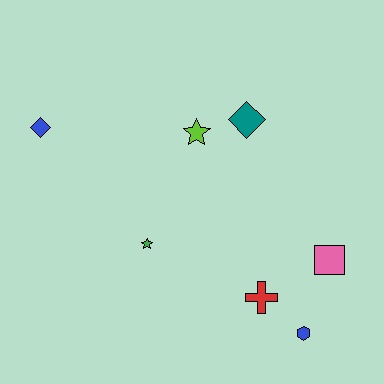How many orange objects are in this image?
There are no orange objects.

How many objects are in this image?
There are 7 objects.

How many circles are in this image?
There are no circles.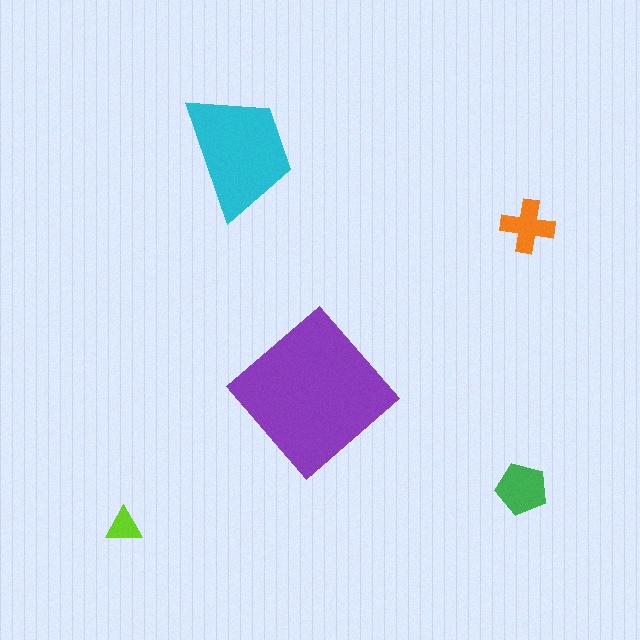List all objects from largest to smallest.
The purple diamond, the cyan trapezoid, the green pentagon, the orange cross, the lime triangle.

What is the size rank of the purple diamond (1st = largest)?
1st.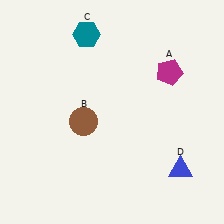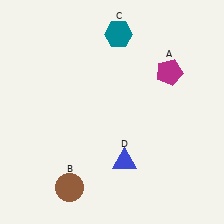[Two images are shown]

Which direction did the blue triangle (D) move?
The blue triangle (D) moved left.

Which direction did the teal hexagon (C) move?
The teal hexagon (C) moved right.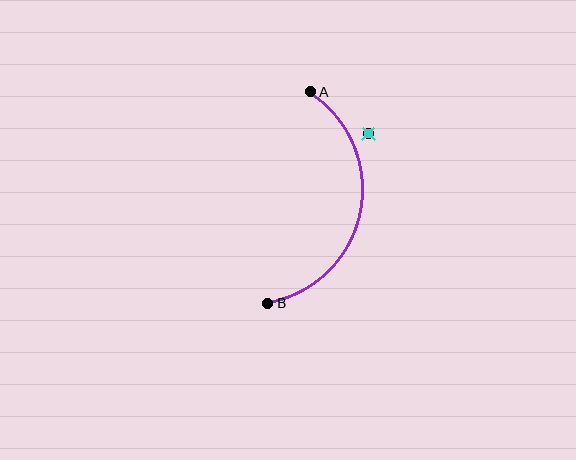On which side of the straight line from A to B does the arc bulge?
The arc bulges to the right of the straight line connecting A and B.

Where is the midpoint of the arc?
The arc midpoint is the point on the curve farthest from the straight line joining A and B. It sits to the right of that line.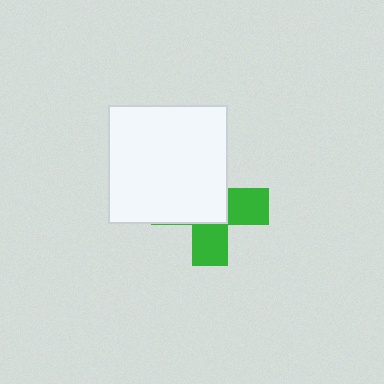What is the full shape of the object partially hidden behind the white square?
The partially hidden object is a green cross.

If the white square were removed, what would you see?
You would see the complete green cross.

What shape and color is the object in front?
The object in front is a white square.